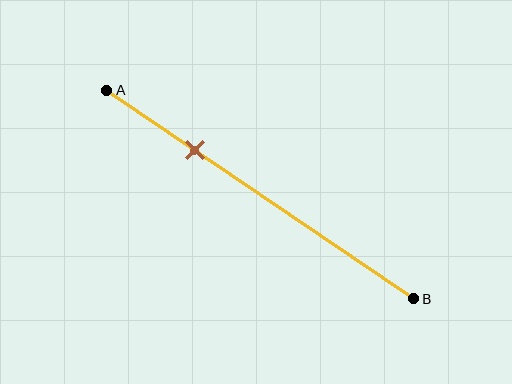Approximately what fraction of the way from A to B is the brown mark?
The brown mark is approximately 30% of the way from A to B.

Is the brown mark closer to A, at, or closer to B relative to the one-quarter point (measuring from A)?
The brown mark is closer to point B than the one-quarter point of segment AB.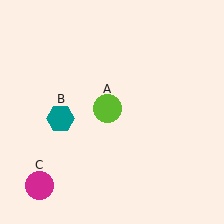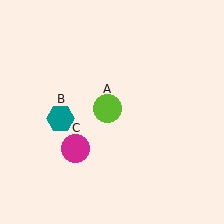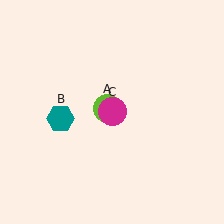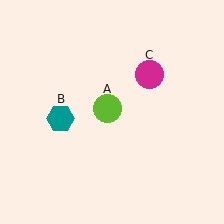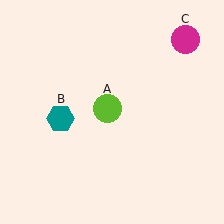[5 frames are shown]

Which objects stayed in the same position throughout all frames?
Lime circle (object A) and teal hexagon (object B) remained stationary.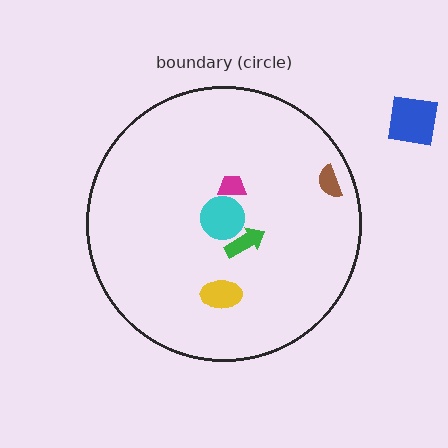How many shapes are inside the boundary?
5 inside, 1 outside.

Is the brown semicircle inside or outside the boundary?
Inside.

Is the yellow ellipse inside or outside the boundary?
Inside.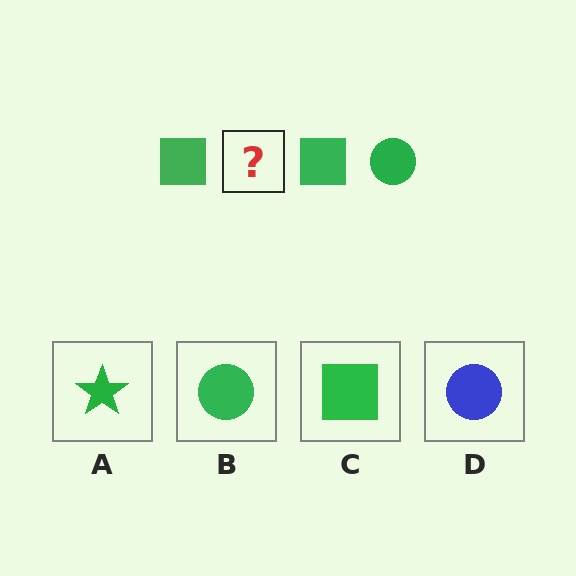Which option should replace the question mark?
Option B.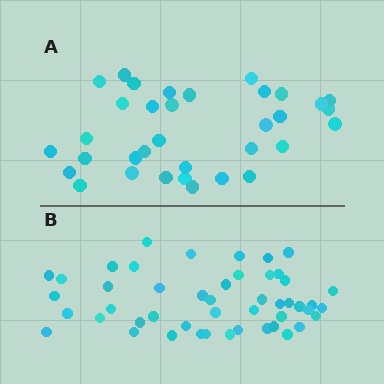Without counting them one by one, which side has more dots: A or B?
Region B (the bottom region) has more dots.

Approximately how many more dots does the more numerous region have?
Region B has approximately 15 more dots than region A.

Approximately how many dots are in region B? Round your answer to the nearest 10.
About 50 dots. (The exact count is 48, which rounds to 50.)